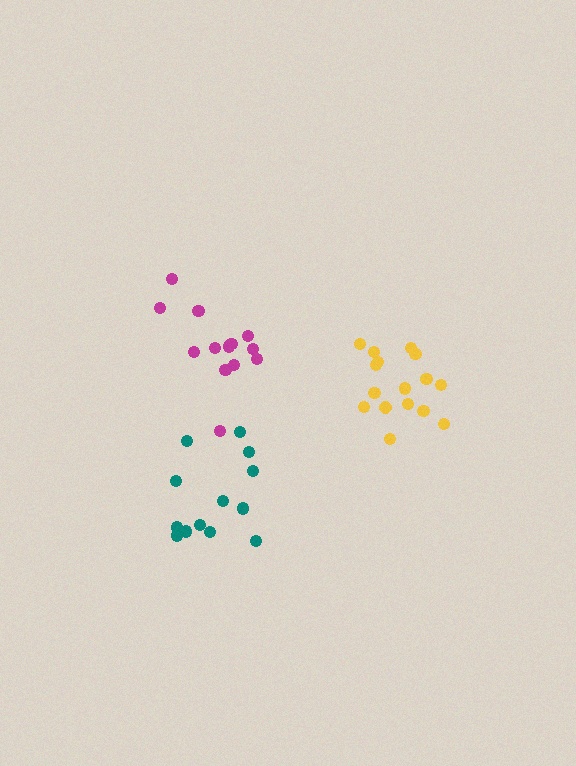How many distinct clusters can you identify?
There are 3 distinct clusters.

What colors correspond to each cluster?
The clusters are colored: teal, yellow, magenta.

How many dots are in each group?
Group 1: 13 dots, Group 2: 16 dots, Group 3: 13 dots (42 total).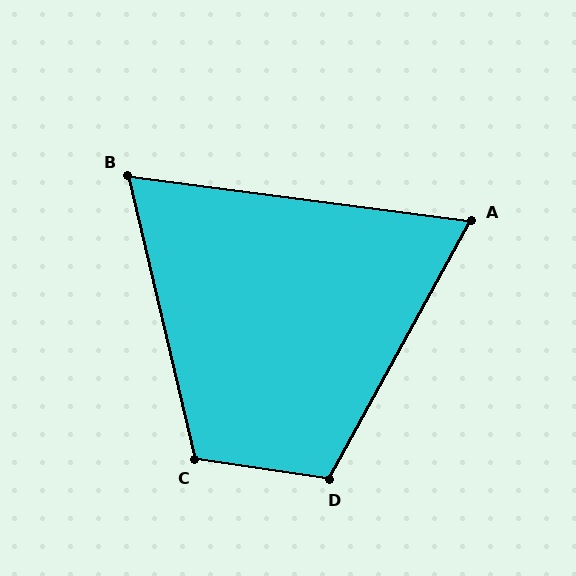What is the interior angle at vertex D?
Approximately 111 degrees (obtuse).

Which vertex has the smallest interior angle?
A, at approximately 69 degrees.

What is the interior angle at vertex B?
Approximately 69 degrees (acute).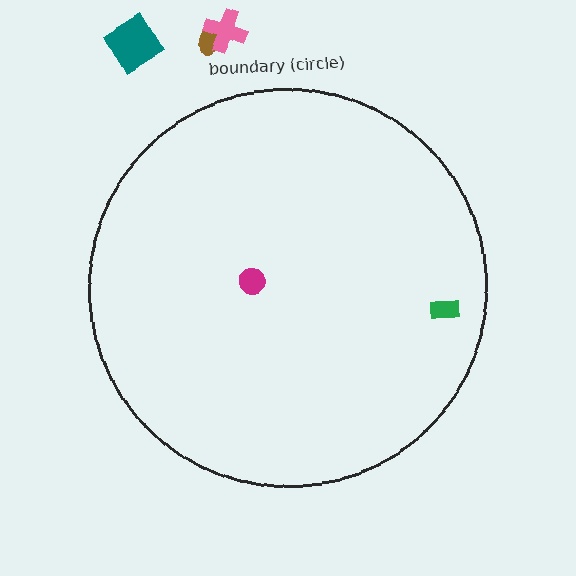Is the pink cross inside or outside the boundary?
Outside.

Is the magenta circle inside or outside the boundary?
Inside.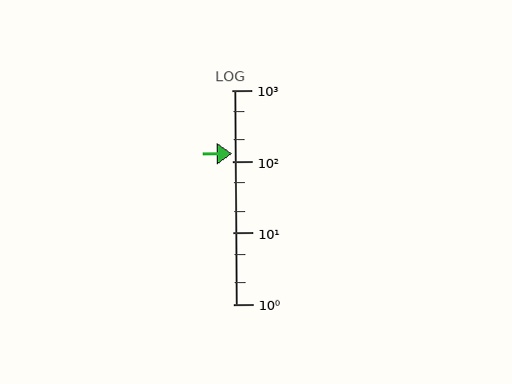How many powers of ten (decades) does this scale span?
The scale spans 3 decades, from 1 to 1000.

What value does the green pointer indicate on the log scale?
The pointer indicates approximately 130.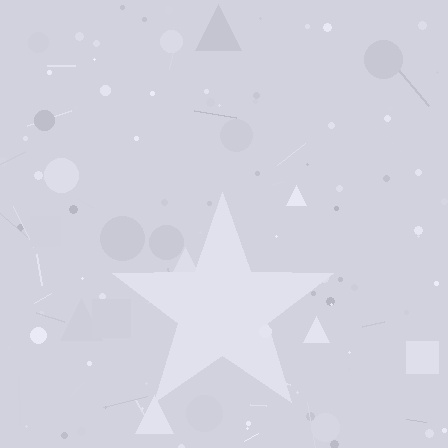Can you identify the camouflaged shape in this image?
The camouflaged shape is a star.